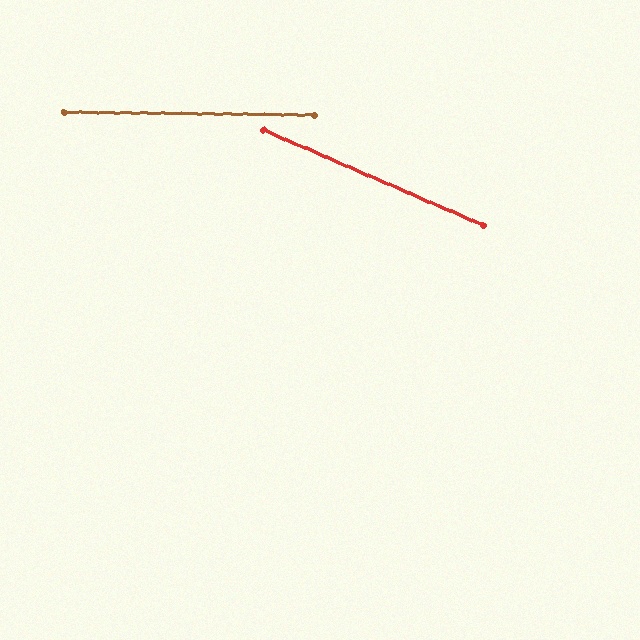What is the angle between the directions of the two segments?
Approximately 23 degrees.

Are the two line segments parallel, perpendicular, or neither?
Neither parallel nor perpendicular — they differ by about 23°.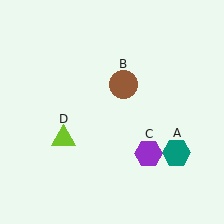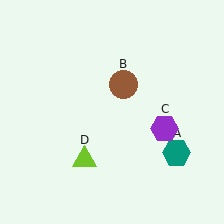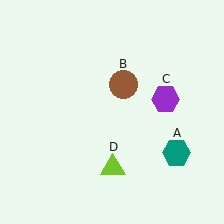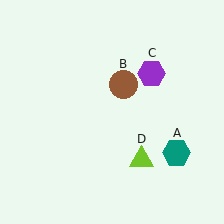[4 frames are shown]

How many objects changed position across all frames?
2 objects changed position: purple hexagon (object C), lime triangle (object D).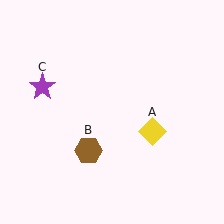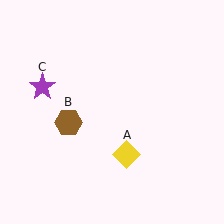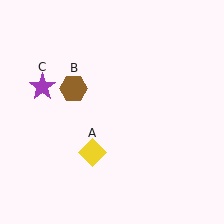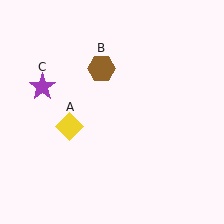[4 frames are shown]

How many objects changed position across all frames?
2 objects changed position: yellow diamond (object A), brown hexagon (object B).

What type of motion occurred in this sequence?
The yellow diamond (object A), brown hexagon (object B) rotated clockwise around the center of the scene.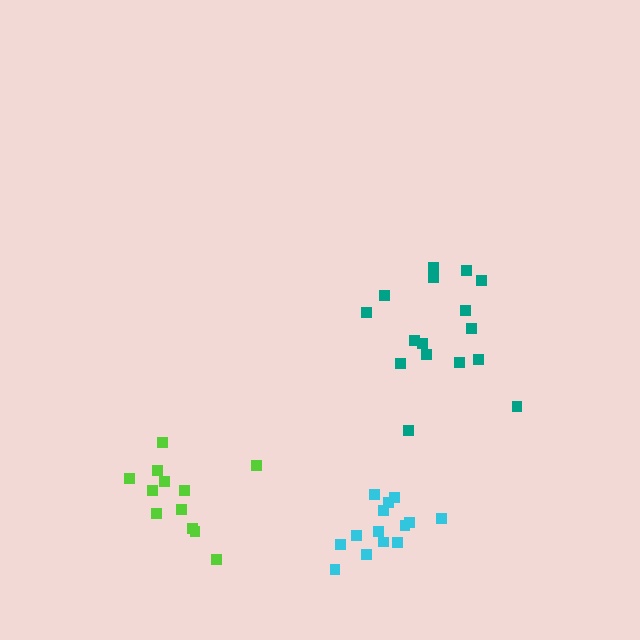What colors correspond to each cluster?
The clusters are colored: cyan, teal, lime.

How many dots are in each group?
Group 1: 14 dots, Group 2: 16 dots, Group 3: 12 dots (42 total).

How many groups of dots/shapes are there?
There are 3 groups.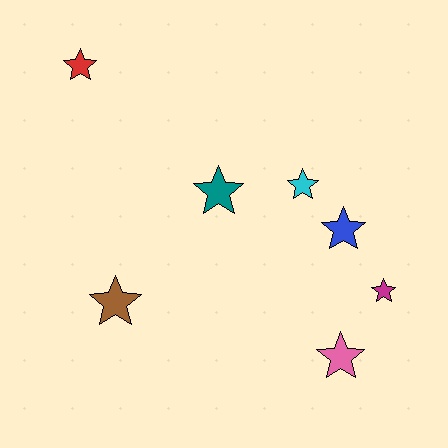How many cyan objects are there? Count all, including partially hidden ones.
There is 1 cyan object.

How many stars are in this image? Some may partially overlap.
There are 7 stars.